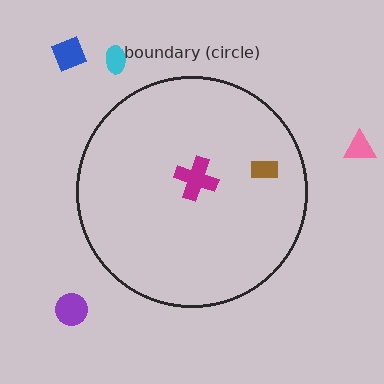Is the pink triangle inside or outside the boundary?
Outside.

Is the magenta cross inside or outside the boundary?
Inside.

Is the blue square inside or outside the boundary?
Outside.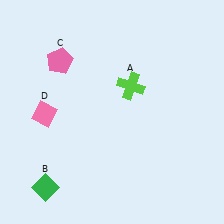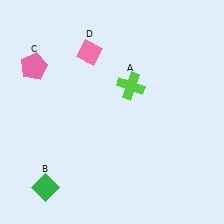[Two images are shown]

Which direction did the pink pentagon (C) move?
The pink pentagon (C) moved left.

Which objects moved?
The objects that moved are: the pink pentagon (C), the pink diamond (D).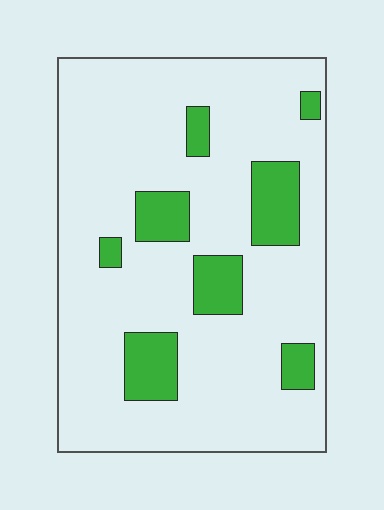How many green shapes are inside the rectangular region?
8.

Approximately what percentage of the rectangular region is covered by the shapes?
Approximately 15%.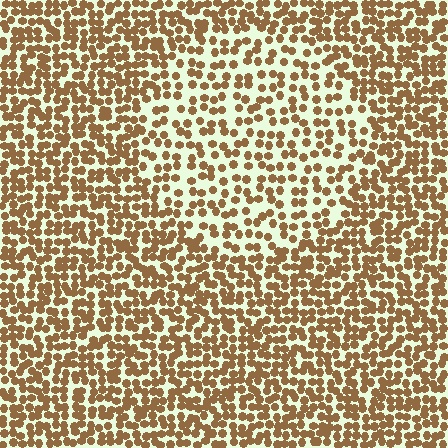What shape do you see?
I see a circle.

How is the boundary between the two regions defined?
The boundary is defined by a change in element density (approximately 1.7x ratio). All elements are the same color, size, and shape.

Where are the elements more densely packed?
The elements are more densely packed outside the circle boundary.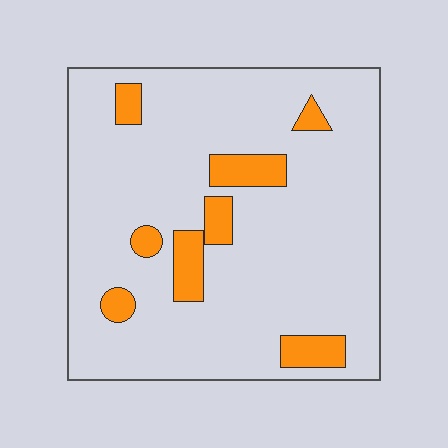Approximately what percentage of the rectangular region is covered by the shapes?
Approximately 10%.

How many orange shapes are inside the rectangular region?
8.